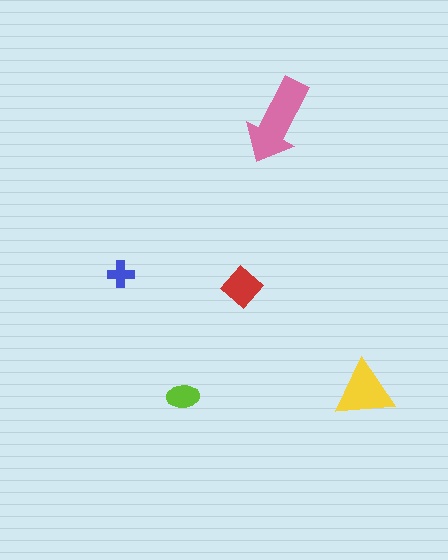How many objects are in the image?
There are 5 objects in the image.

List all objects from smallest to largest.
The blue cross, the lime ellipse, the red diamond, the yellow triangle, the pink arrow.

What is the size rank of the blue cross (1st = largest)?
5th.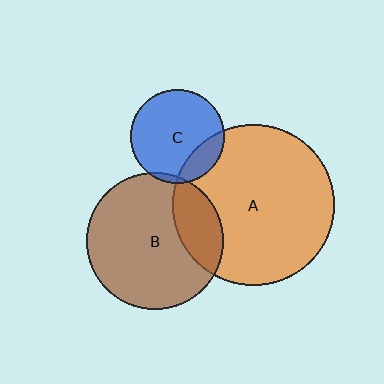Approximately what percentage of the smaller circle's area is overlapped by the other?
Approximately 5%.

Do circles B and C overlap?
Yes.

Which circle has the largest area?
Circle A (orange).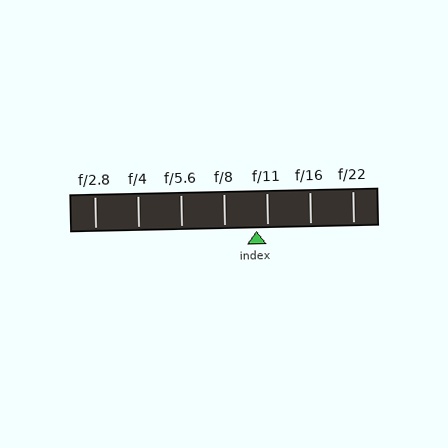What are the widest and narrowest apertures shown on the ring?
The widest aperture shown is f/2.8 and the narrowest is f/22.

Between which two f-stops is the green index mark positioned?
The index mark is between f/8 and f/11.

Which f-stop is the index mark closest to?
The index mark is closest to f/11.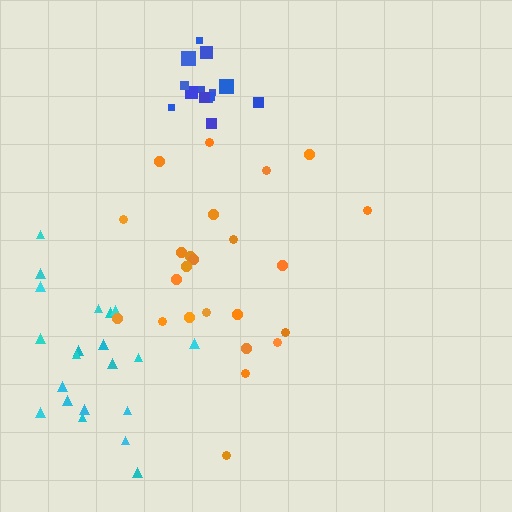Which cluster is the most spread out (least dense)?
Orange.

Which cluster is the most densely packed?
Blue.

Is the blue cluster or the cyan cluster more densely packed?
Blue.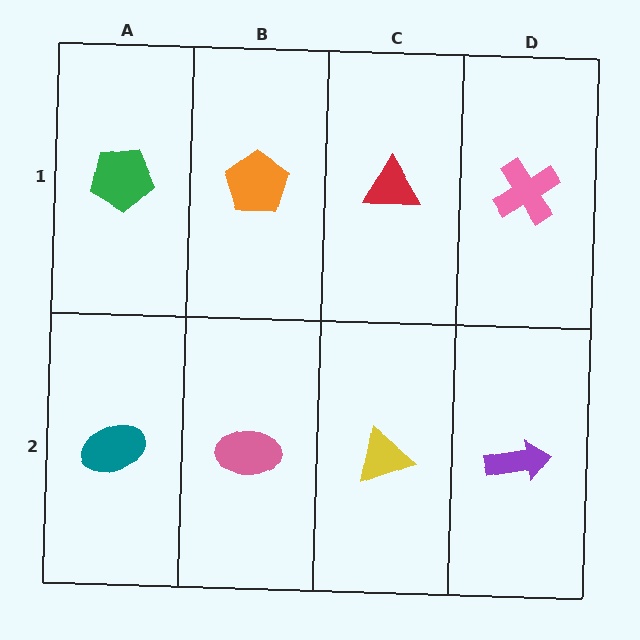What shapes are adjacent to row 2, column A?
A green pentagon (row 1, column A), a pink ellipse (row 2, column B).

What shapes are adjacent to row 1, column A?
A teal ellipse (row 2, column A), an orange pentagon (row 1, column B).